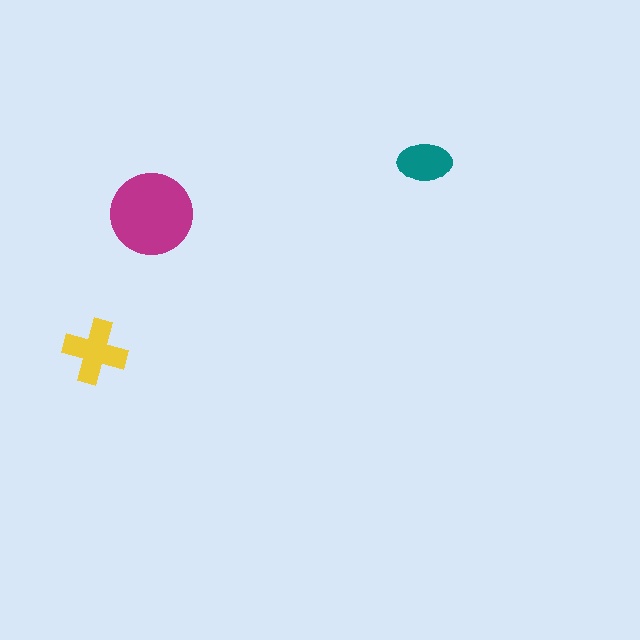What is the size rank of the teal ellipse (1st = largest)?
3rd.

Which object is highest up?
The teal ellipse is topmost.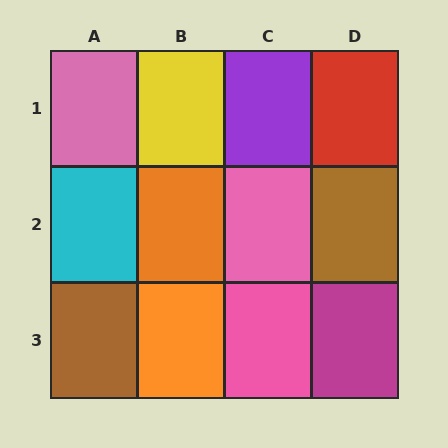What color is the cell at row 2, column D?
Brown.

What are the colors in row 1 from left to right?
Pink, yellow, purple, red.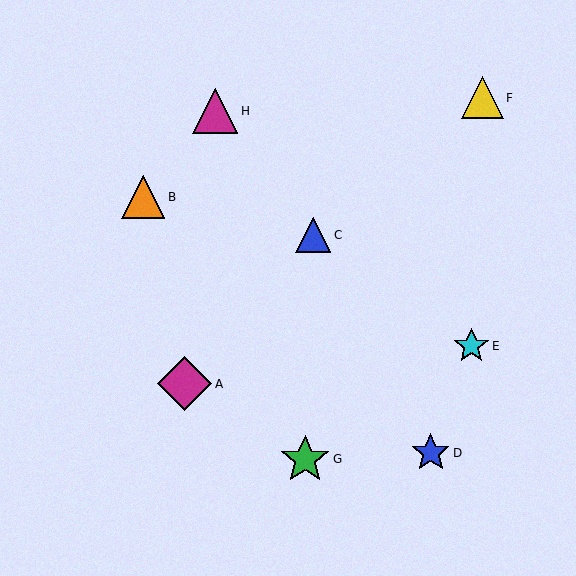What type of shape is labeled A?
Shape A is a magenta diamond.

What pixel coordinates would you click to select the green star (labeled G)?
Click at (305, 459) to select the green star G.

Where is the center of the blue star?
The center of the blue star is at (431, 453).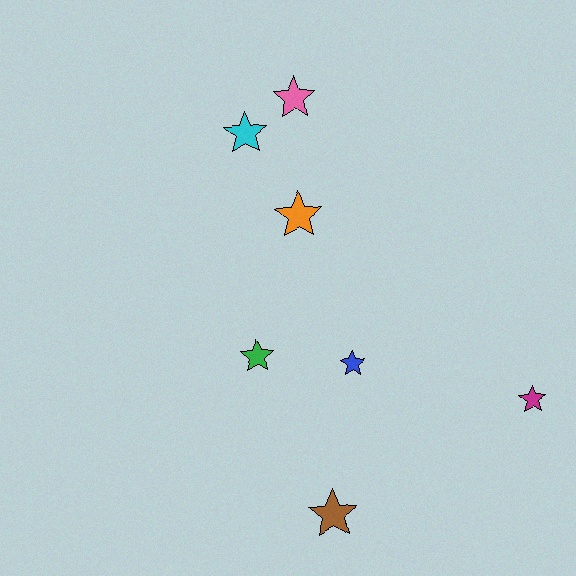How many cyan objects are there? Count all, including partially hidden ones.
There is 1 cyan object.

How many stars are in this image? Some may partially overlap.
There are 7 stars.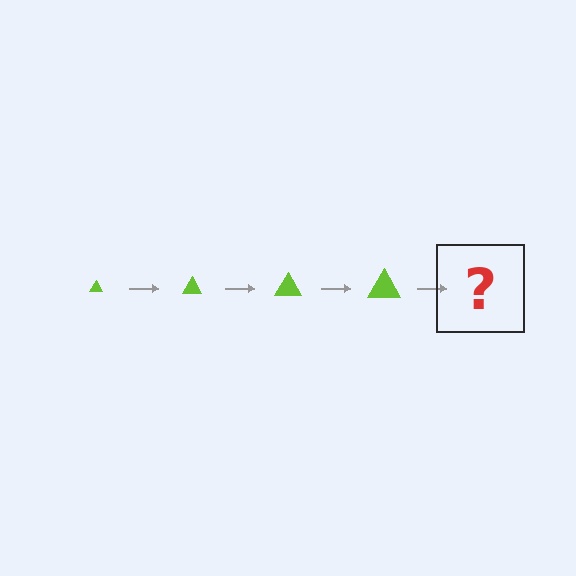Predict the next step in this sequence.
The next step is a lime triangle, larger than the previous one.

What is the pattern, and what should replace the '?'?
The pattern is that the triangle gets progressively larger each step. The '?' should be a lime triangle, larger than the previous one.